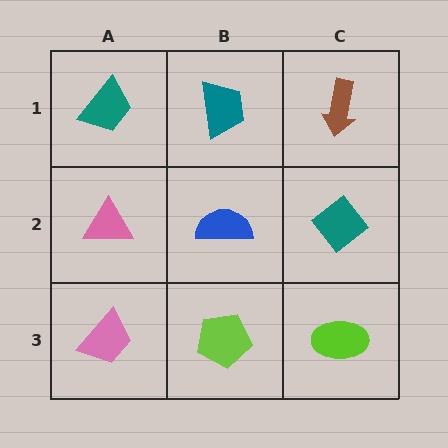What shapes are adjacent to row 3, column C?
A teal diamond (row 2, column C), a lime pentagon (row 3, column B).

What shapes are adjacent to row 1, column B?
A blue semicircle (row 2, column B), a teal trapezoid (row 1, column A), a brown arrow (row 1, column C).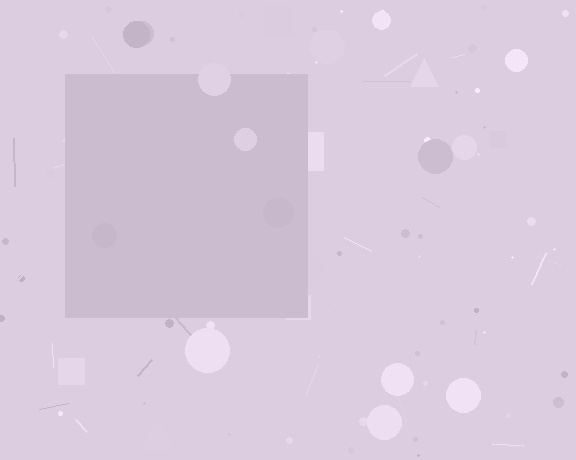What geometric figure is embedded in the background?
A square is embedded in the background.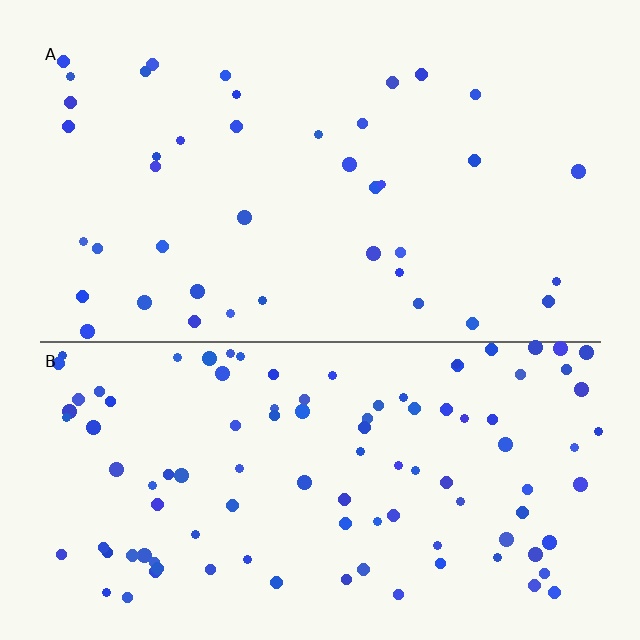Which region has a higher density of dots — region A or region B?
B (the bottom).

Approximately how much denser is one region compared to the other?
Approximately 2.5× — region B over region A.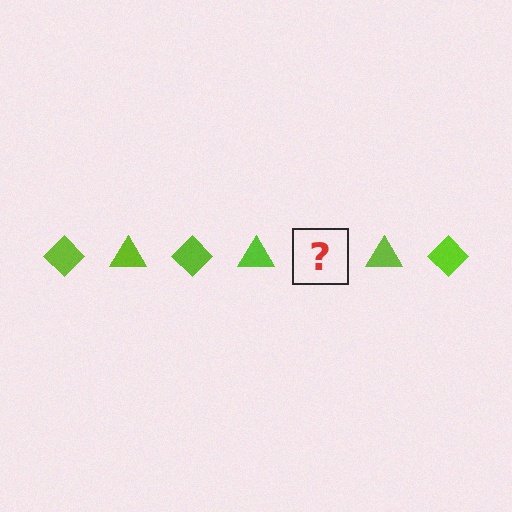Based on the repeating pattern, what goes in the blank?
The blank should be a lime diamond.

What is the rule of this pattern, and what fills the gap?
The rule is that the pattern cycles through diamond, triangle shapes in lime. The gap should be filled with a lime diamond.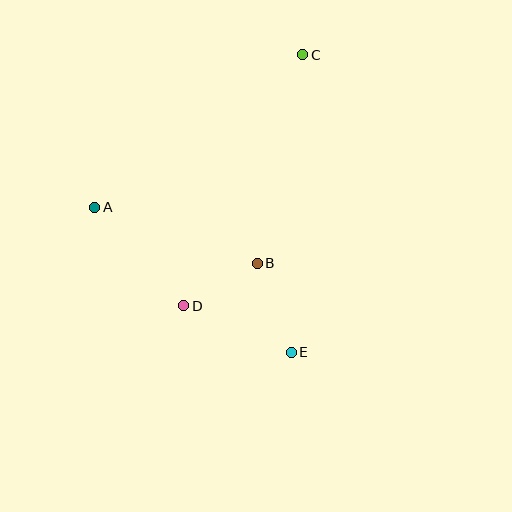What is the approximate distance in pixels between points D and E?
The distance between D and E is approximately 117 pixels.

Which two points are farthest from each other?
Points C and E are farthest from each other.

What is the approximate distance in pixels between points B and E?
The distance between B and E is approximately 96 pixels.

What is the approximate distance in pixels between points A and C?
The distance between A and C is approximately 258 pixels.